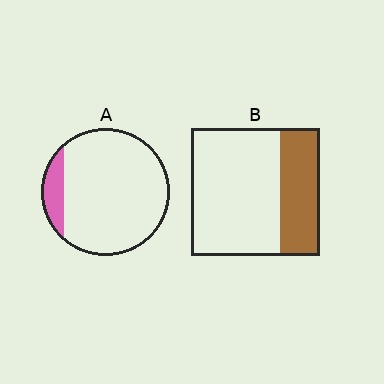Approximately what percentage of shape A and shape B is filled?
A is approximately 10% and B is approximately 30%.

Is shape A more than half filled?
No.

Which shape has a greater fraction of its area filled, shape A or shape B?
Shape B.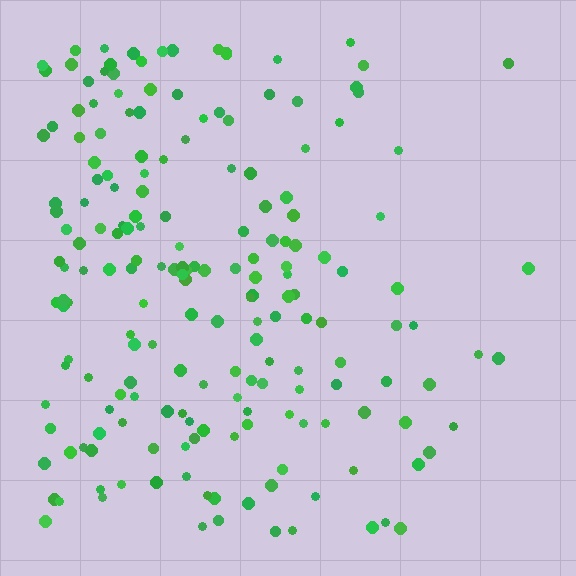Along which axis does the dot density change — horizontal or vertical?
Horizontal.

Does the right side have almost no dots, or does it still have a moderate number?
Still a moderate number, just noticeably fewer than the left.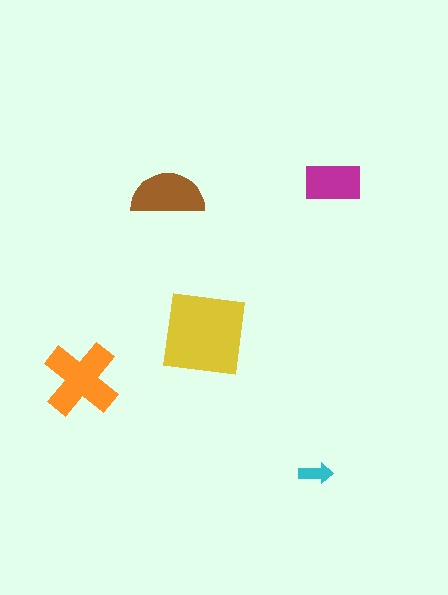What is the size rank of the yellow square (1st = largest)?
1st.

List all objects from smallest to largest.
The cyan arrow, the magenta rectangle, the brown semicircle, the orange cross, the yellow square.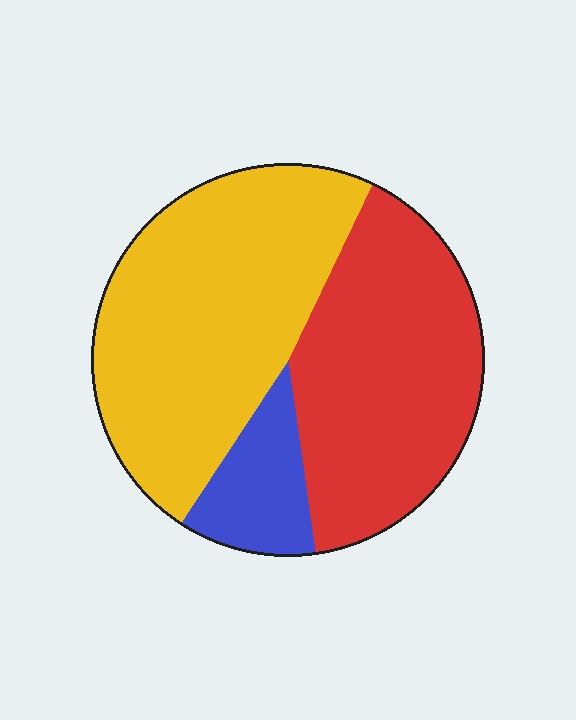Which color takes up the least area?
Blue, at roughly 10%.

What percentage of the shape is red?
Red takes up about two fifths (2/5) of the shape.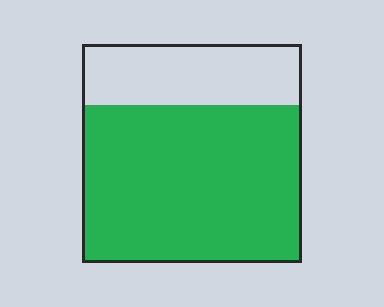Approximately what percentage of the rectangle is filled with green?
Approximately 70%.